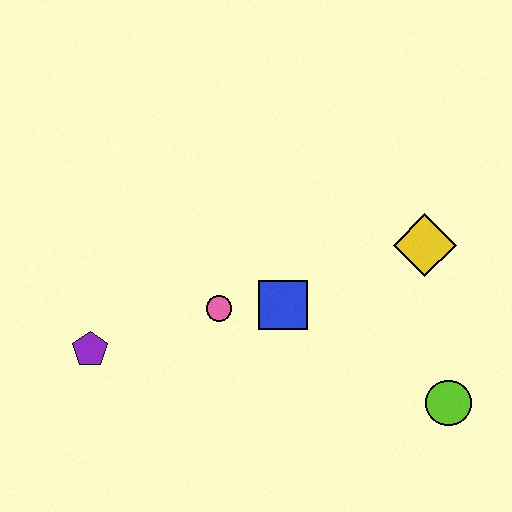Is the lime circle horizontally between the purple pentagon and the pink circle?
No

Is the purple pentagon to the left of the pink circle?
Yes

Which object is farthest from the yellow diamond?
The purple pentagon is farthest from the yellow diamond.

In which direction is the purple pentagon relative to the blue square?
The purple pentagon is to the left of the blue square.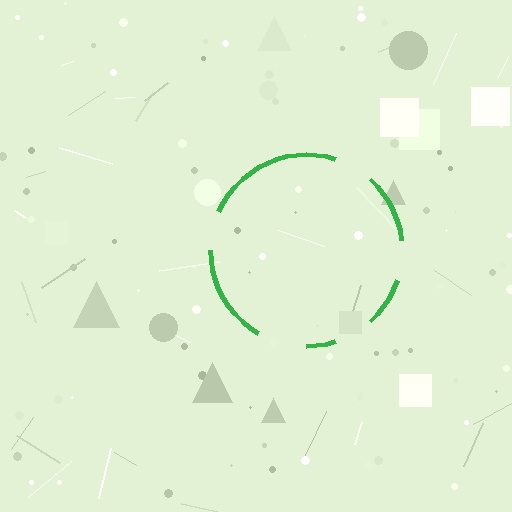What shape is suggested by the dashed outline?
The dashed outline suggests a circle.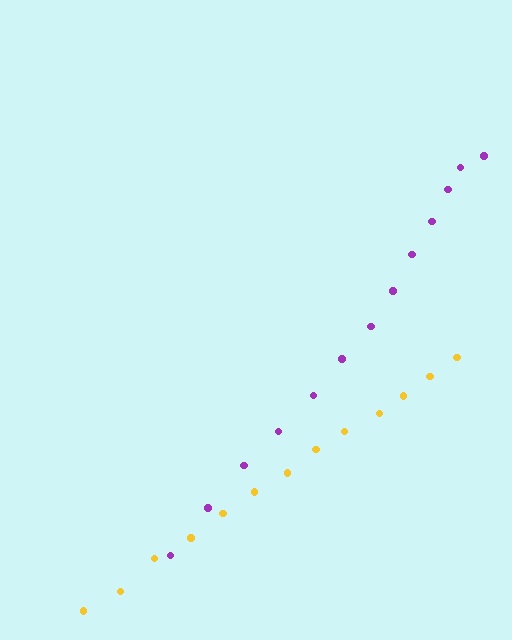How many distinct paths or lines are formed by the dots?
There are 2 distinct paths.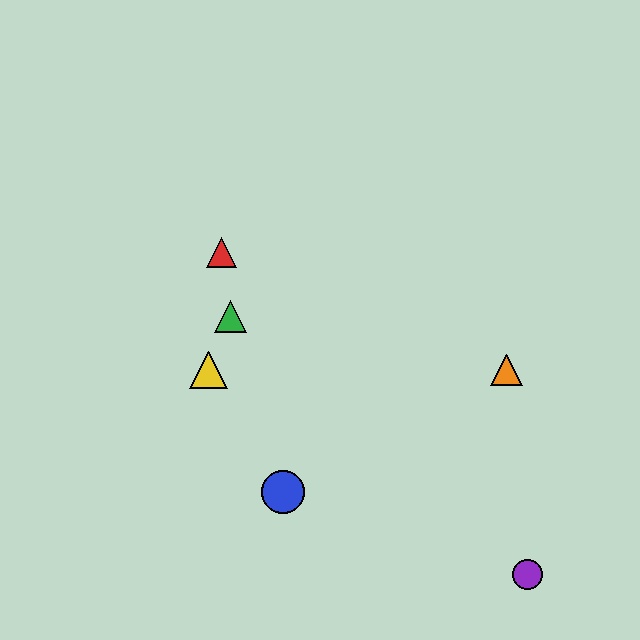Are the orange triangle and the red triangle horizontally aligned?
No, the orange triangle is at y≈370 and the red triangle is at y≈252.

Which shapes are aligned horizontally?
The yellow triangle, the orange triangle are aligned horizontally.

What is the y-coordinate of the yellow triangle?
The yellow triangle is at y≈370.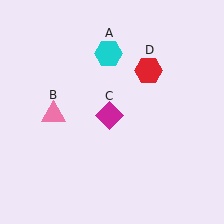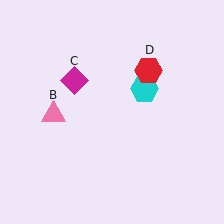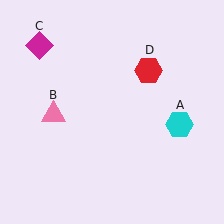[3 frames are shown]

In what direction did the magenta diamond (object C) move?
The magenta diamond (object C) moved up and to the left.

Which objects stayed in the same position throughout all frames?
Pink triangle (object B) and red hexagon (object D) remained stationary.